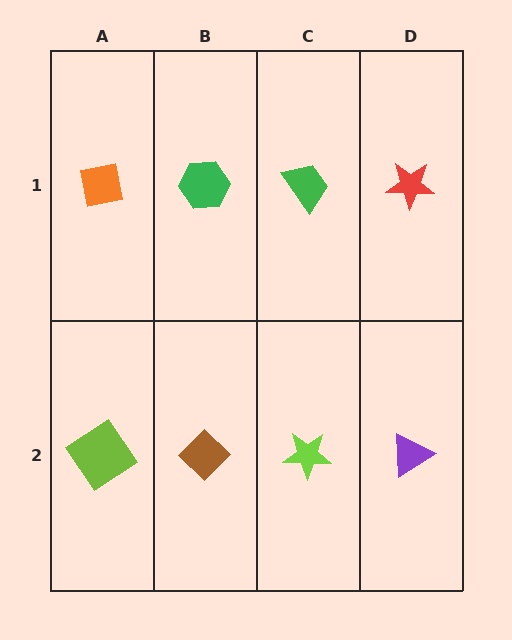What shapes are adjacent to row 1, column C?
A lime star (row 2, column C), a green hexagon (row 1, column B), a red star (row 1, column D).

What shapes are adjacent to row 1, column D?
A purple triangle (row 2, column D), a green trapezoid (row 1, column C).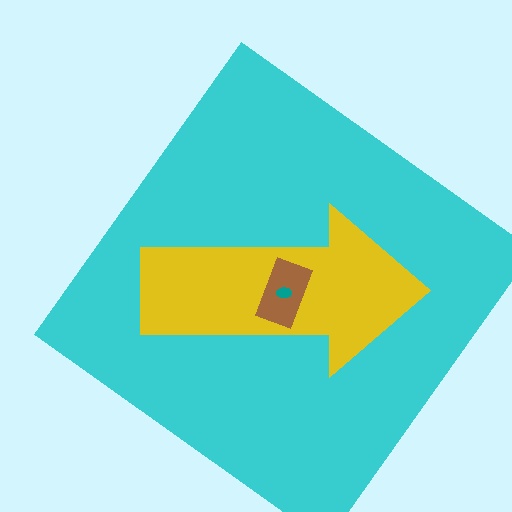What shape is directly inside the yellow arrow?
The brown rectangle.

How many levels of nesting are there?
4.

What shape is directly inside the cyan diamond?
The yellow arrow.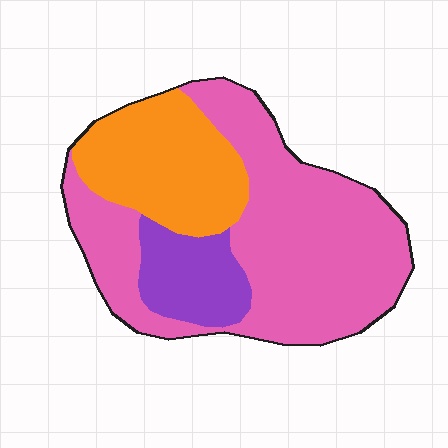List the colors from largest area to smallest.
From largest to smallest: pink, orange, purple.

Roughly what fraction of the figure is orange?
Orange takes up about one quarter (1/4) of the figure.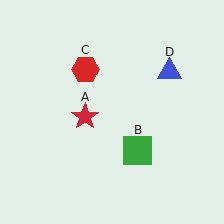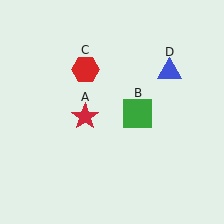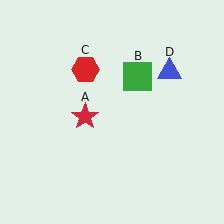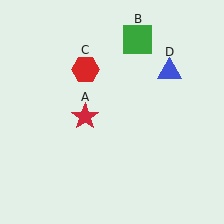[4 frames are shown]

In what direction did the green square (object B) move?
The green square (object B) moved up.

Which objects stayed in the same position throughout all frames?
Red star (object A) and red hexagon (object C) and blue triangle (object D) remained stationary.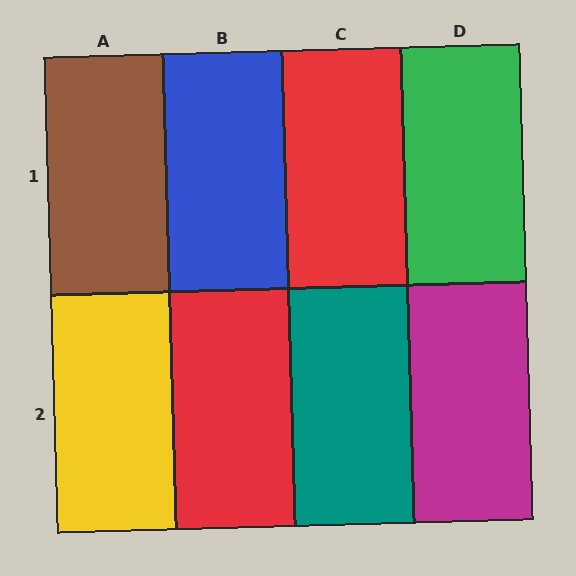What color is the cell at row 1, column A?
Brown.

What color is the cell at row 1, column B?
Blue.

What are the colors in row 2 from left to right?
Yellow, red, teal, magenta.